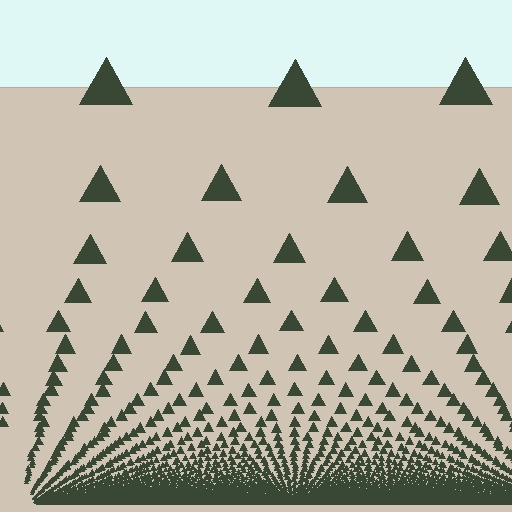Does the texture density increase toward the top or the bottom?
Density increases toward the bottom.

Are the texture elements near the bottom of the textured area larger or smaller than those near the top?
Smaller. The gradient is inverted — elements near the bottom are smaller and denser.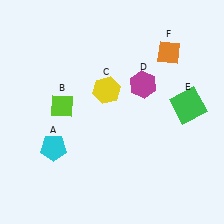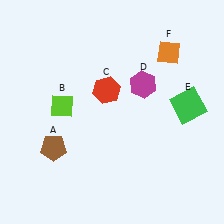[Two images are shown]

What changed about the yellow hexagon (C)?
In Image 1, C is yellow. In Image 2, it changed to red.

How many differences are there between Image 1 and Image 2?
There are 2 differences between the two images.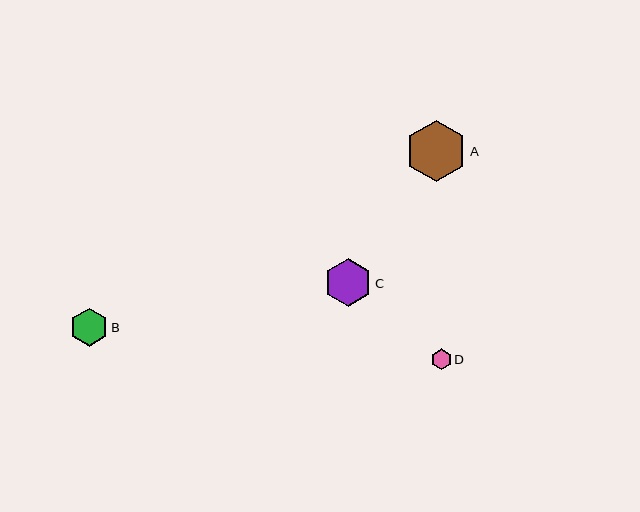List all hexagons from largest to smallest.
From largest to smallest: A, C, B, D.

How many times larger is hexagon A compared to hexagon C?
Hexagon A is approximately 1.3 times the size of hexagon C.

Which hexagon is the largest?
Hexagon A is the largest with a size of approximately 61 pixels.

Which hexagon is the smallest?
Hexagon D is the smallest with a size of approximately 21 pixels.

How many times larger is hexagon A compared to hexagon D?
Hexagon A is approximately 2.9 times the size of hexagon D.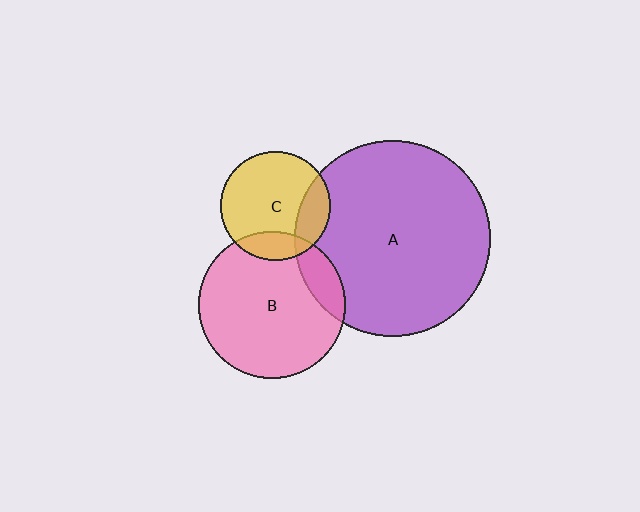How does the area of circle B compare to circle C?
Approximately 1.8 times.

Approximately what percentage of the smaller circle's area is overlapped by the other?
Approximately 15%.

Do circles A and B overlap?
Yes.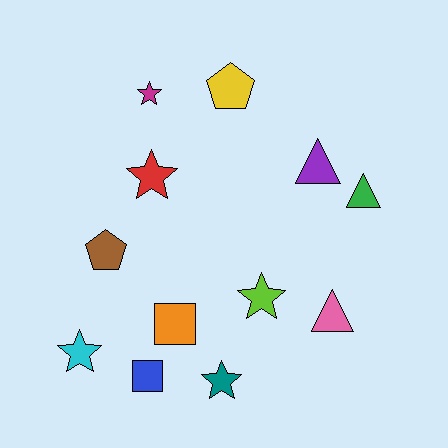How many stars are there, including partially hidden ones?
There are 5 stars.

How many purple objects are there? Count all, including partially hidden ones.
There is 1 purple object.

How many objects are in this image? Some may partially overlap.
There are 12 objects.